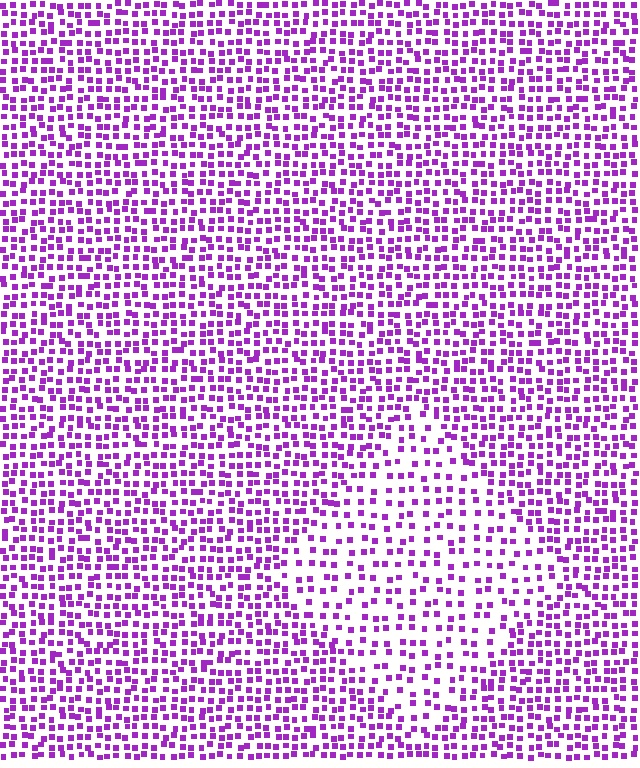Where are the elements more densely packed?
The elements are more densely packed outside the diamond boundary.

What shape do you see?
I see a diamond.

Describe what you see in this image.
The image contains small purple elements arranged at two different densities. A diamond-shaped region is visible where the elements are less densely packed than the surrounding area.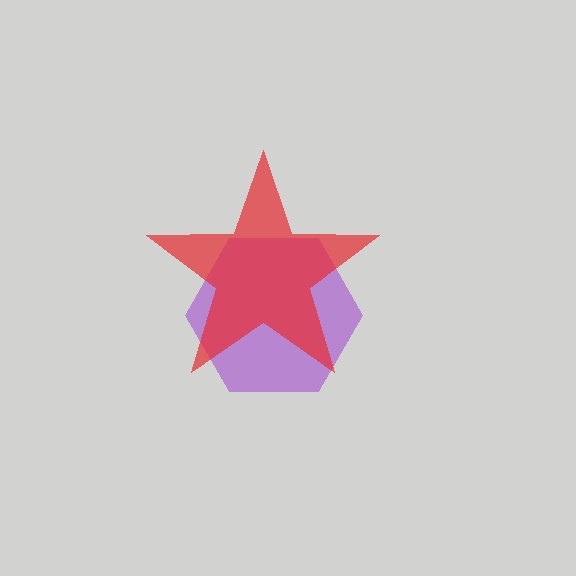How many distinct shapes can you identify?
There are 2 distinct shapes: a purple hexagon, a red star.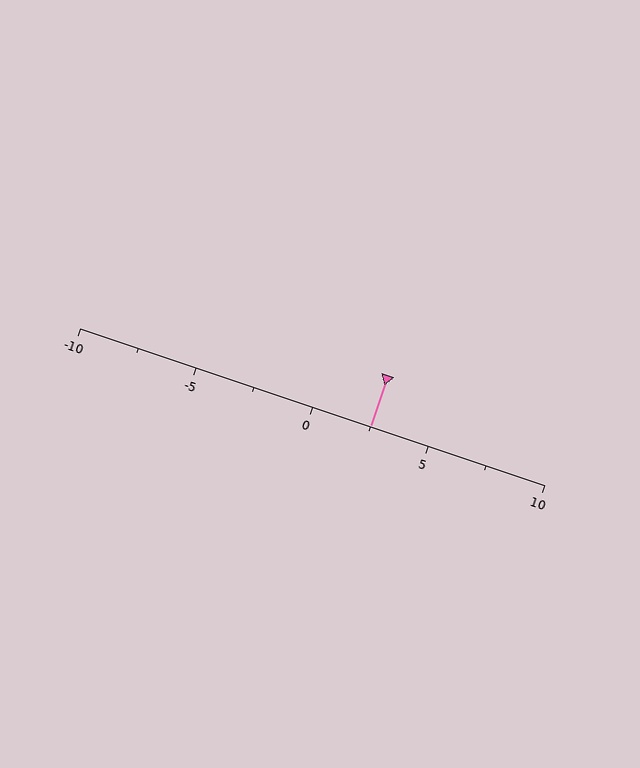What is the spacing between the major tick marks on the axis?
The major ticks are spaced 5 apart.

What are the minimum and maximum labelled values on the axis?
The axis runs from -10 to 10.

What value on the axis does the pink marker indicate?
The marker indicates approximately 2.5.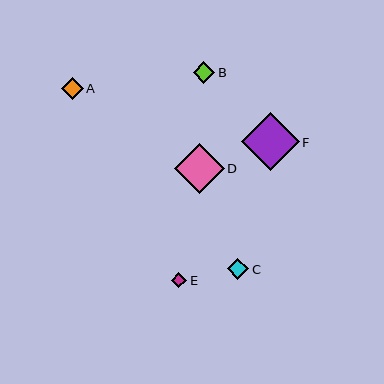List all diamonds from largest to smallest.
From largest to smallest: F, D, A, B, C, E.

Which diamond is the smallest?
Diamond E is the smallest with a size of approximately 15 pixels.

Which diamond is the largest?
Diamond F is the largest with a size of approximately 58 pixels.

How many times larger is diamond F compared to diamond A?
Diamond F is approximately 2.7 times the size of diamond A.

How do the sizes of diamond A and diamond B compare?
Diamond A and diamond B are approximately the same size.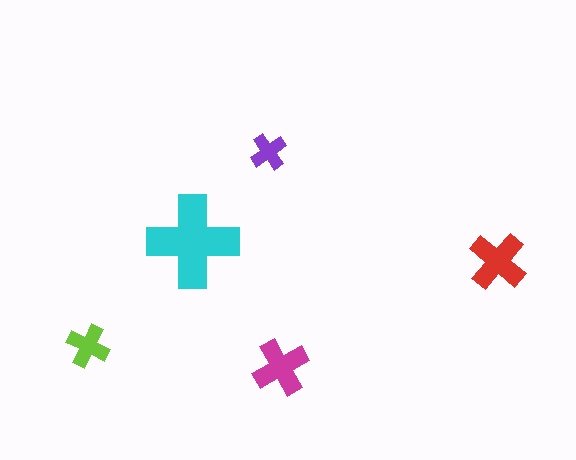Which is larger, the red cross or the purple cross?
The red one.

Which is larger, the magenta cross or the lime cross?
The magenta one.